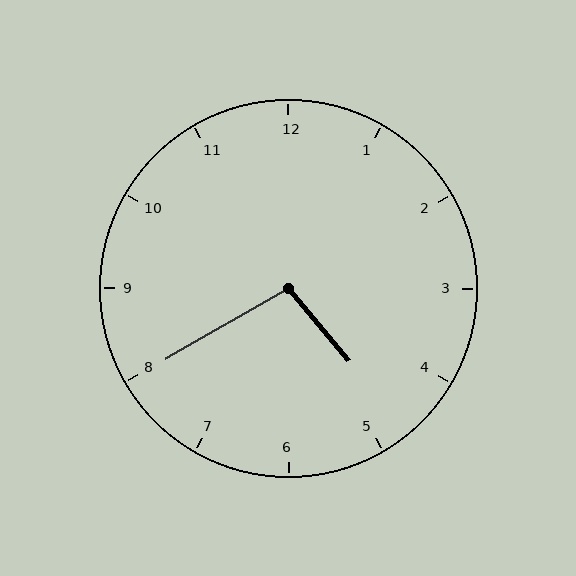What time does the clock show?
4:40.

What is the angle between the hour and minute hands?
Approximately 100 degrees.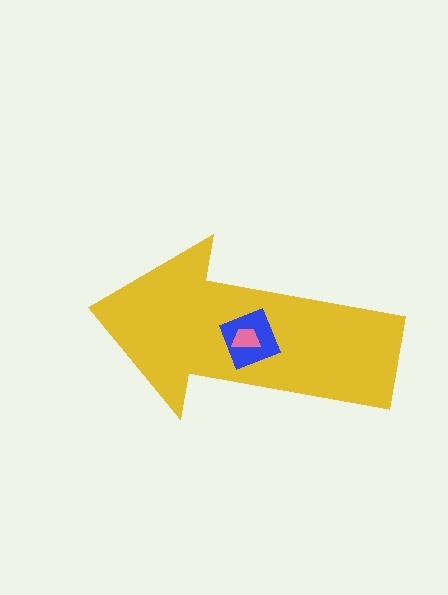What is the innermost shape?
The pink trapezoid.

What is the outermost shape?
The yellow arrow.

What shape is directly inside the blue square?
The pink trapezoid.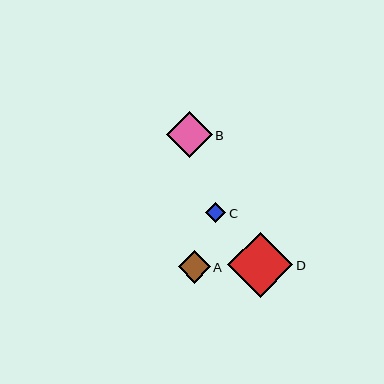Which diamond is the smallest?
Diamond C is the smallest with a size of approximately 20 pixels.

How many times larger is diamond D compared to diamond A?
Diamond D is approximately 2.0 times the size of diamond A.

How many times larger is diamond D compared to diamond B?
Diamond D is approximately 1.4 times the size of diamond B.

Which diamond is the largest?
Diamond D is the largest with a size of approximately 65 pixels.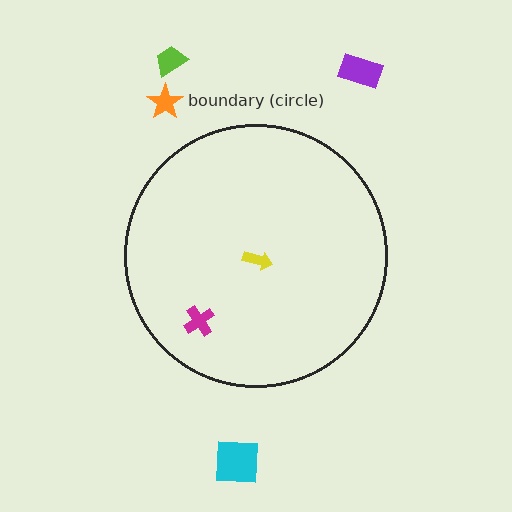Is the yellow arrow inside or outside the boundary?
Inside.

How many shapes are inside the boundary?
2 inside, 4 outside.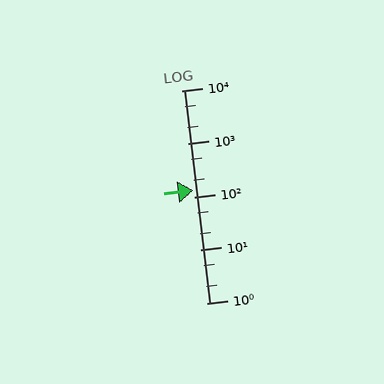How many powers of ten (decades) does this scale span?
The scale spans 4 decades, from 1 to 10000.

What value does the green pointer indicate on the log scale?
The pointer indicates approximately 130.